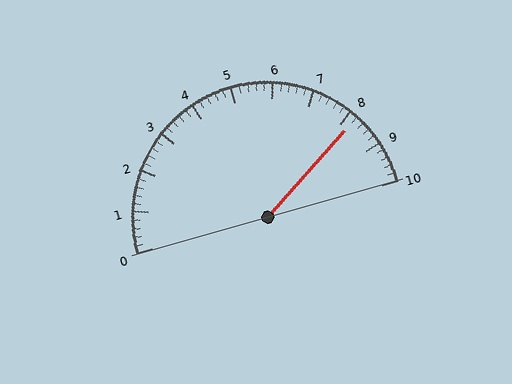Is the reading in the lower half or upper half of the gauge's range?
The reading is in the upper half of the range (0 to 10).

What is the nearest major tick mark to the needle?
The nearest major tick mark is 8.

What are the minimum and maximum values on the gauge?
The gauge ranges from 0 to 10.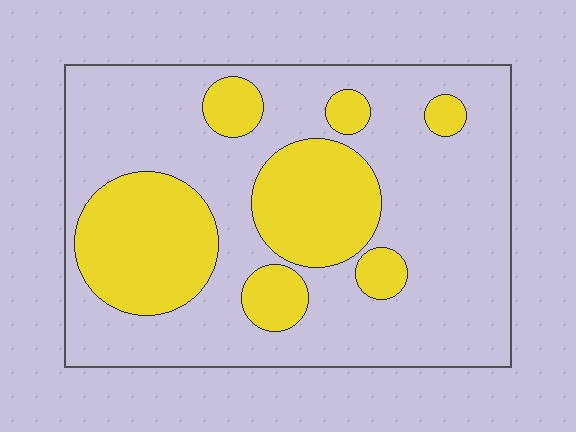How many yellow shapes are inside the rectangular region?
7.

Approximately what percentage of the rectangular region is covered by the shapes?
Approximately 30%.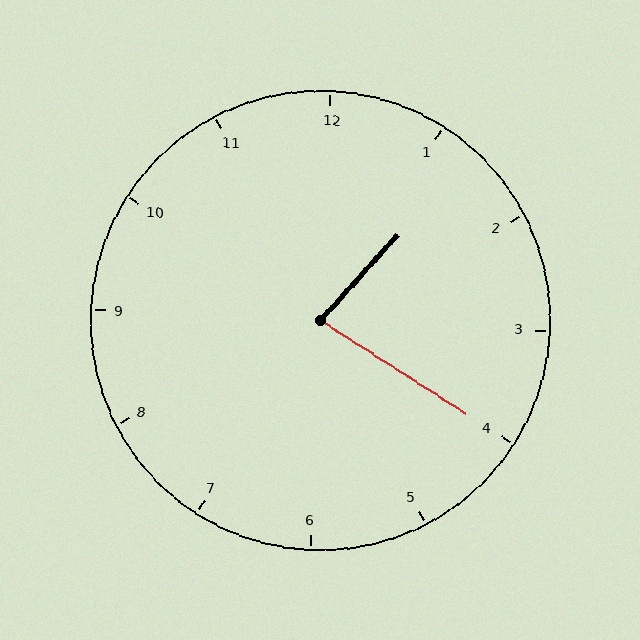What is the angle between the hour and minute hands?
Approximately 80 degrees.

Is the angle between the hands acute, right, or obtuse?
It is acute.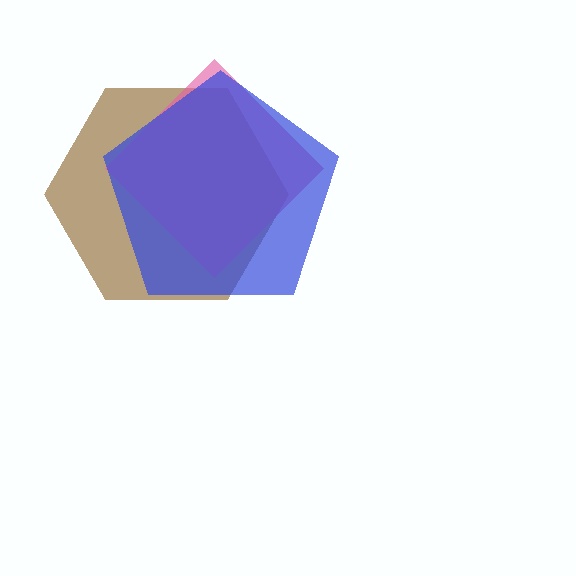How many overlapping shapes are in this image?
There are 3 overlapping shapes in the image.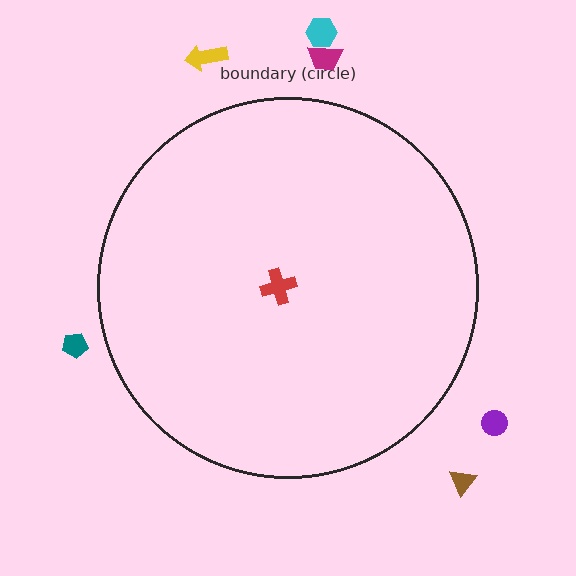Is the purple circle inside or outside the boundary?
Outside.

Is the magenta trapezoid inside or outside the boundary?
Outside.